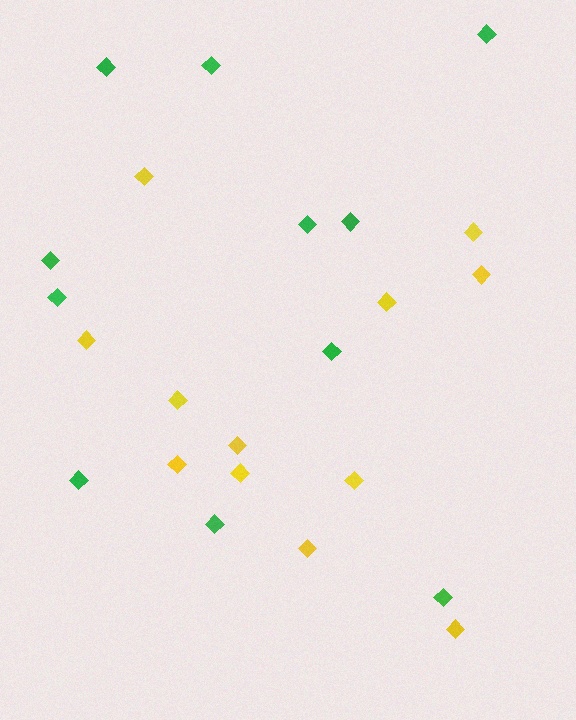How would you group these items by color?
There are 2 groups: one group of green diamonds (11) and one group of yellow diamonds (12).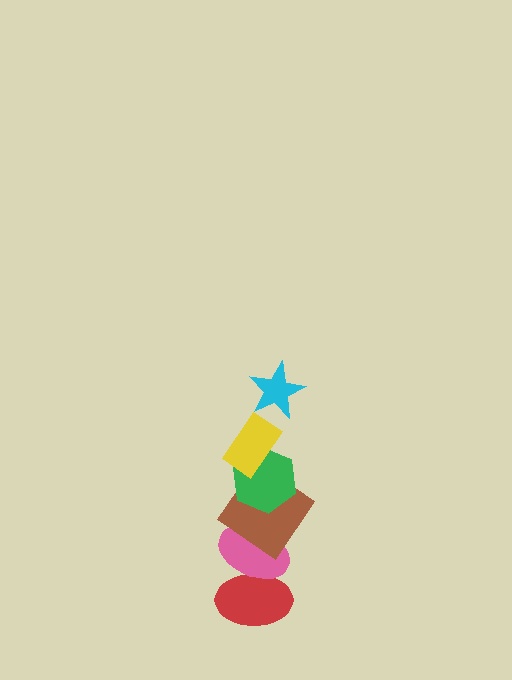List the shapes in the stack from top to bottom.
From top to bottom: the cyan star, the yellow rectangle, the green hexagon, the brown diamond, the pink ellipse, the red ellipse.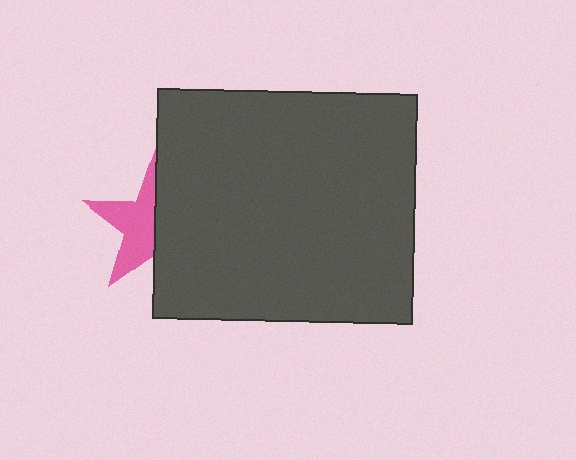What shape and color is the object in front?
The object in front is a dark gray rectangle.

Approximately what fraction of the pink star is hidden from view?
Roughly 50% of the pink star is hidden behind the dark gray rectangle.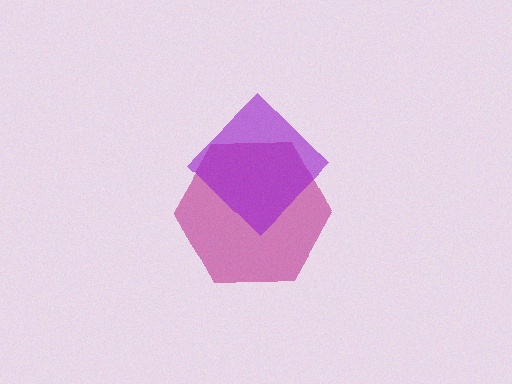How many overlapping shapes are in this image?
There are 2 overlapping shapes in the image.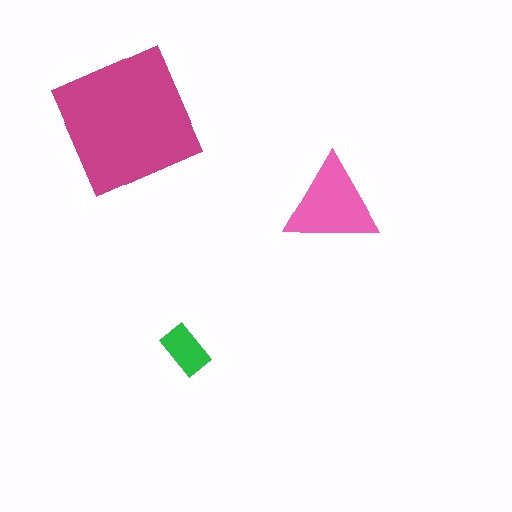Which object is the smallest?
The green rectangle.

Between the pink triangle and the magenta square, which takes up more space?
The magenta square.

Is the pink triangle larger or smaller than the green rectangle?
Larger.